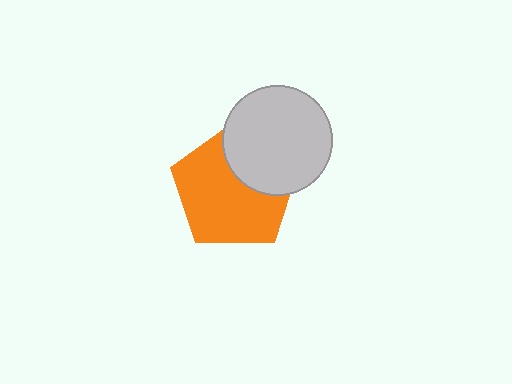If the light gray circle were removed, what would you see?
You would see the complete orange pentagon.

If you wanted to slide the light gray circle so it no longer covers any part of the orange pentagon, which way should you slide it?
Slide it toward the upper-right — that is the most direct way to separate the two shapes.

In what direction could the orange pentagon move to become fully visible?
The orange pentagon could move toward the lower-left. That would shift it out from behind the light gray circle entirely.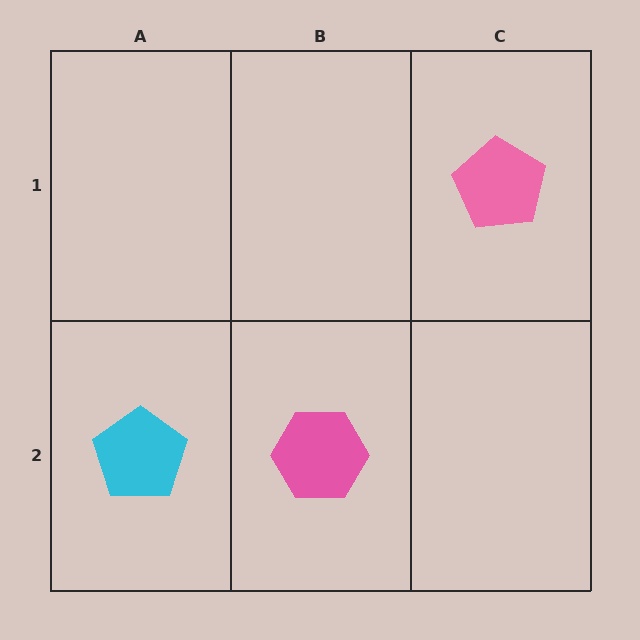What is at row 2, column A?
A cyan pentagon.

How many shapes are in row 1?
1 shape.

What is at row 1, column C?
A pink pentagon.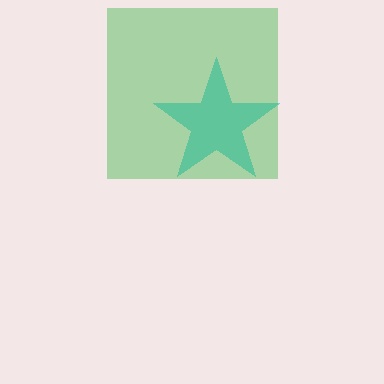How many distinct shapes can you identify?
There are 2 distinct shapes: a cyan star, a green square.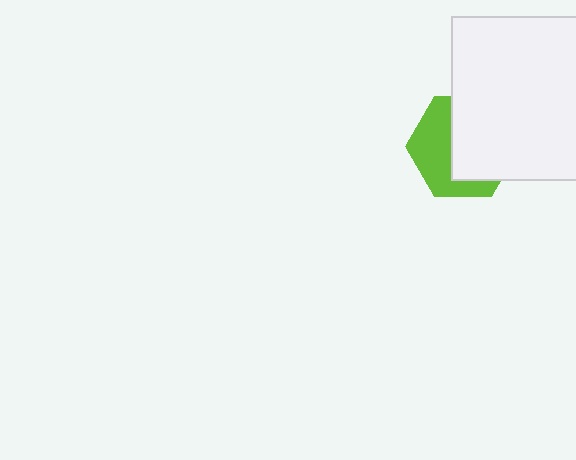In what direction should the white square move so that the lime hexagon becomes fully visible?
The white square should move toward the upper-right. That is the shortest direction to clear the overlap and leave the lime hexagon fully visible.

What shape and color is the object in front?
The object in front is a white square.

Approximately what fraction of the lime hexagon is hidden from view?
Roughly 55% of the lime hexagon is hidden behind the white square.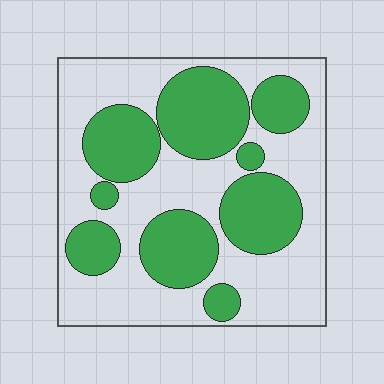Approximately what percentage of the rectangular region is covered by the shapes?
Approximately 40%.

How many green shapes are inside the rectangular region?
9.